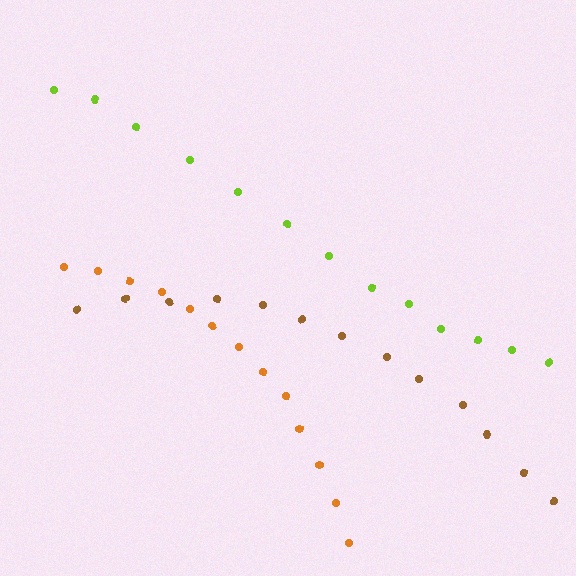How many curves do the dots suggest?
There are 3 distinct paths.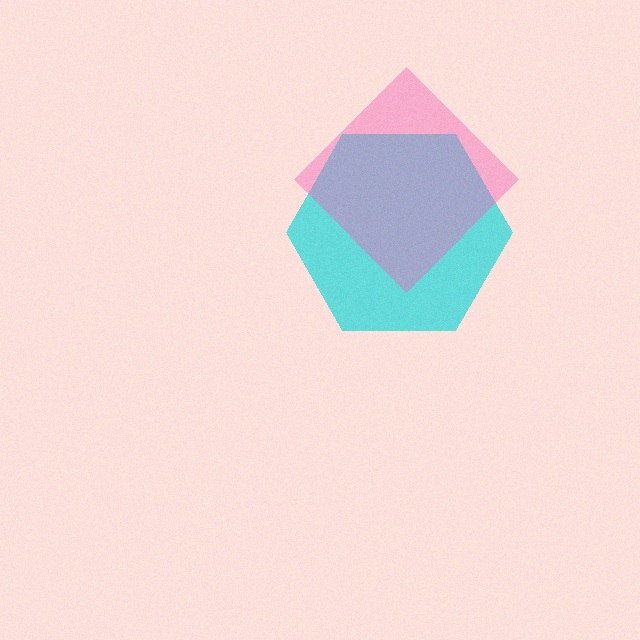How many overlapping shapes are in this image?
There are 2 overlapping shapes in the image.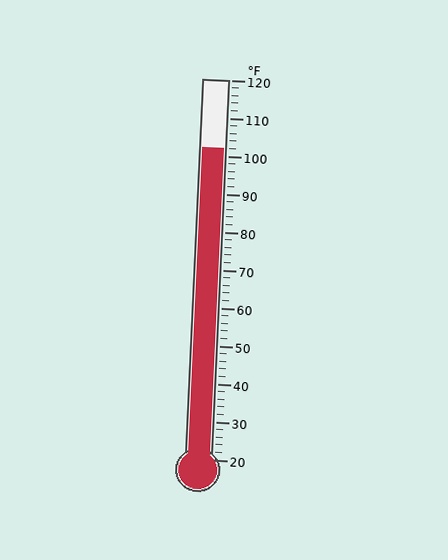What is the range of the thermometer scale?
The thermometer scale ranges from 20°F to 120°F.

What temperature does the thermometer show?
The thermometer shows approximately 102°F.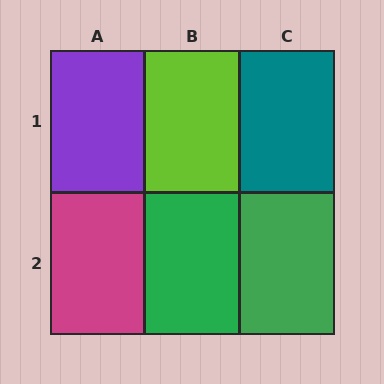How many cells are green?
2 cells are green.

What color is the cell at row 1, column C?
Teal.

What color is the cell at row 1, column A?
Purple.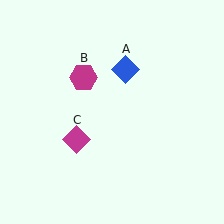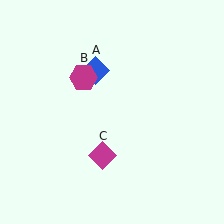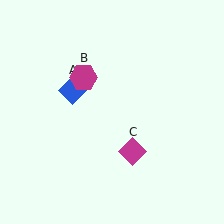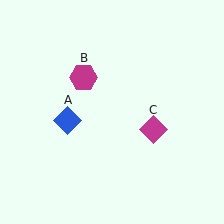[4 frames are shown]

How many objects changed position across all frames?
2 objects changed position: blue diamond (object A), magenta diamond (object C).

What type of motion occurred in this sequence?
The blue diamond (object A), magenta diamond (object C) rotated counterclockwise around the center of the scene.